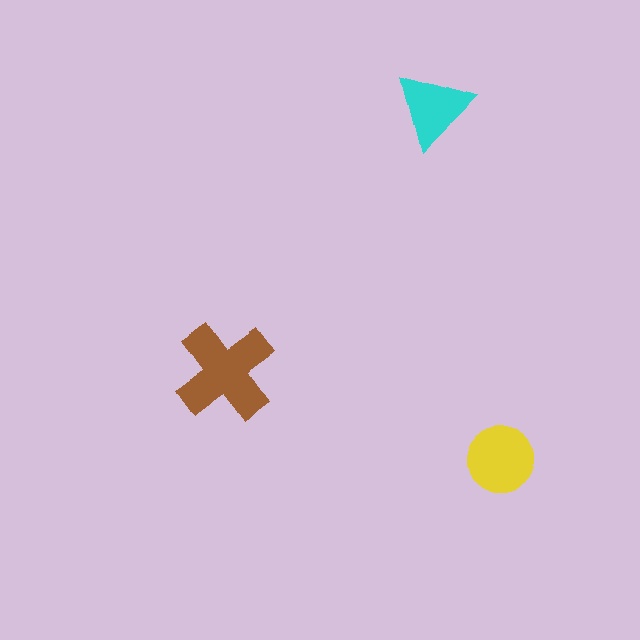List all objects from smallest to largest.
The cyan triangle, the yellow circle, the brown cross.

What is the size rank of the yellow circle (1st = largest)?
2nd.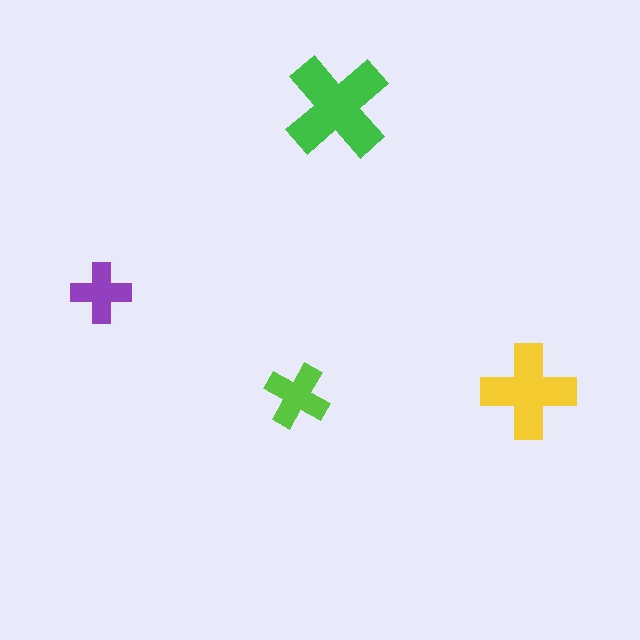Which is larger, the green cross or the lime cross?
The green one.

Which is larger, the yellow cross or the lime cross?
The yellow one.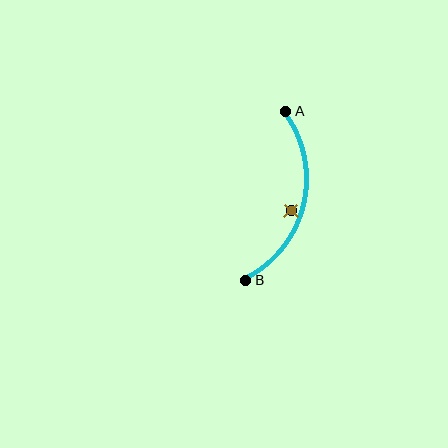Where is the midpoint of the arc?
The arc midpoint is the point on the curve farthest from the straight line joining A and B. It sits to the right of that line.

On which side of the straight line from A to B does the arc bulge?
The arc bulges to the right of the straight line connecting A and B.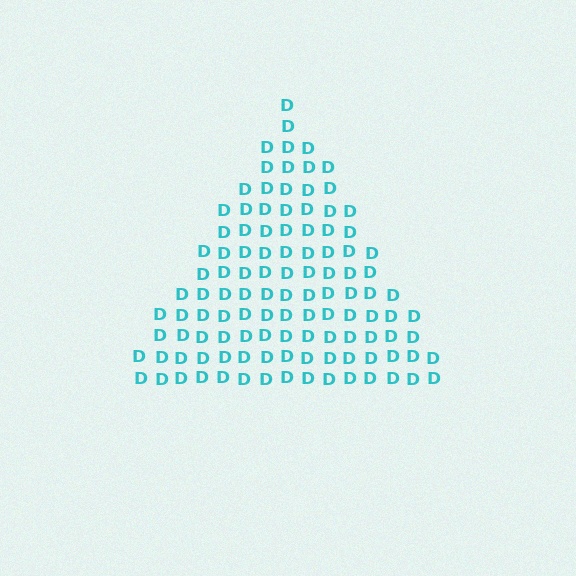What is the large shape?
The large shape is a triangle.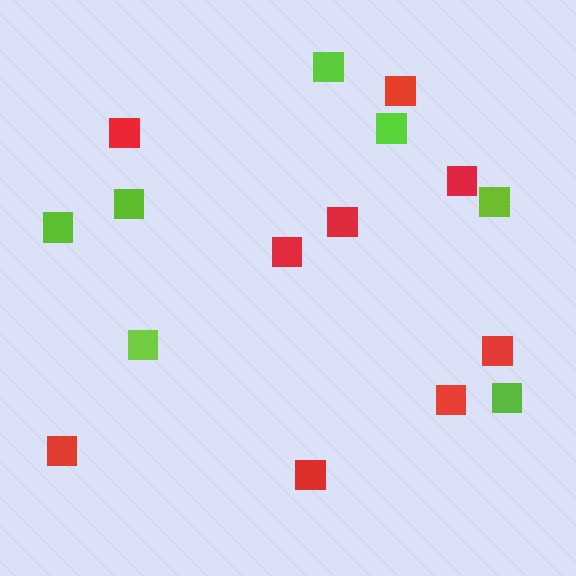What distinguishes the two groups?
There are 2 groups: one group of red squares (9) and one group of lime squares (7).